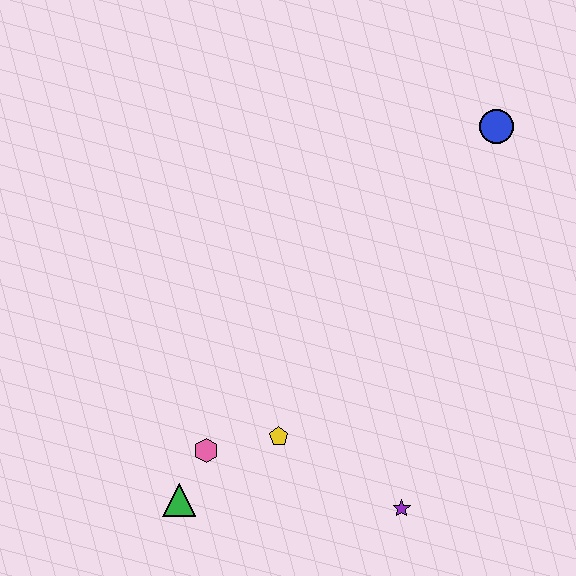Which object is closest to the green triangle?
The pink hexagon is closest to the green triangle.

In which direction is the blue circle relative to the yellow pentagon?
The blue circle is above the yellow pentagon.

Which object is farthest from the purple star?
The blue circle is farthest from the purple star.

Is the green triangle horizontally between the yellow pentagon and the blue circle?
No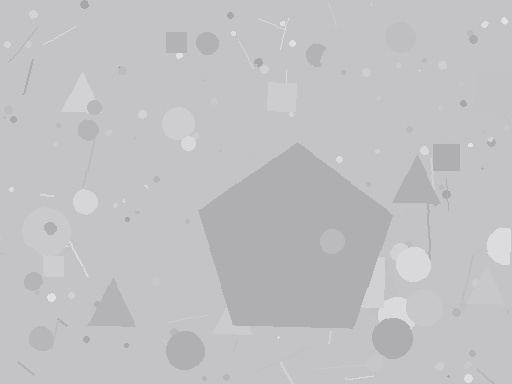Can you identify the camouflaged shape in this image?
The camouflaged shape is a pentagon.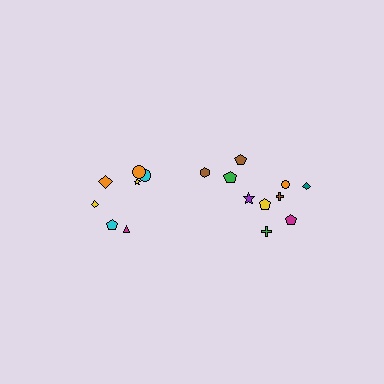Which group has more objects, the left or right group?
The right group.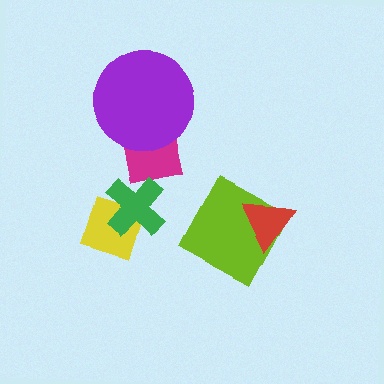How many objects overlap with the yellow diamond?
1 object overlaps with the yellow diamond.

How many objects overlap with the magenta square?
2 objects overlap with the magenta square.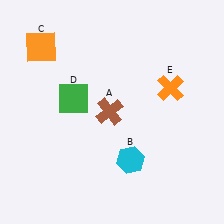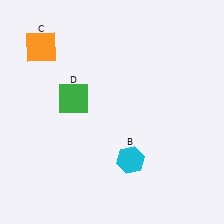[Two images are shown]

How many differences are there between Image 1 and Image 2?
There are 2 differences between the two images.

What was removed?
The orange cross (E), the brown cross (A) were removed in Image 2.